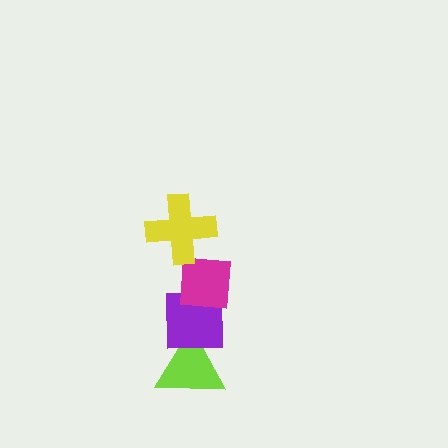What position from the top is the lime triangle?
The lime triangle is 4th from the top.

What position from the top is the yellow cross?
The yellow cross is 1st from the top.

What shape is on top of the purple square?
The magenta square is on top of the purple square.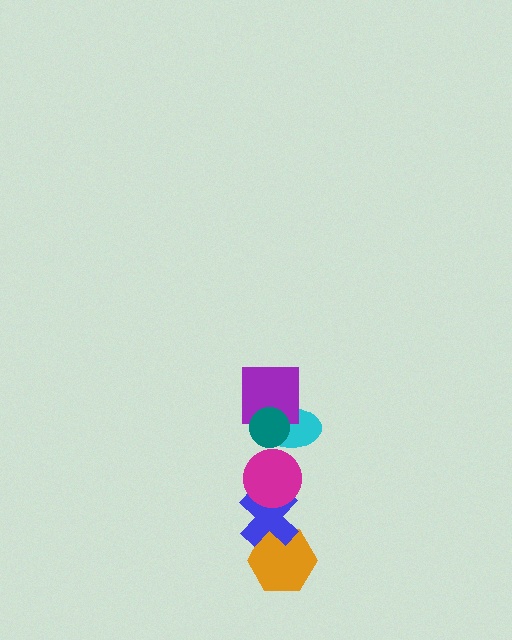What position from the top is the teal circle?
The teal circle is 1st from the top.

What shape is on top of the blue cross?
The magenta circle is on top of the blue cross.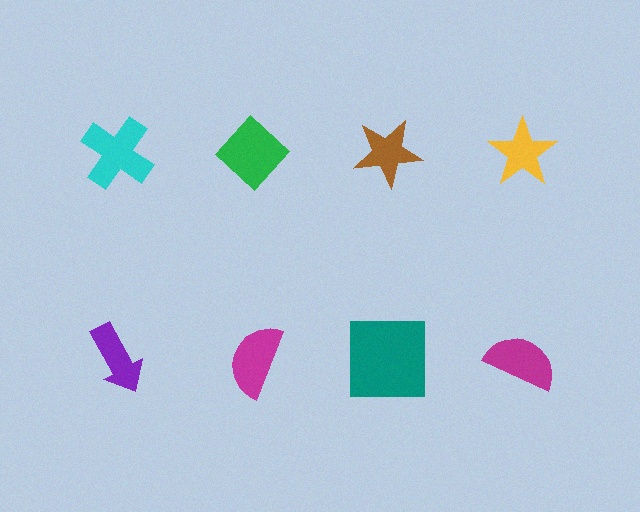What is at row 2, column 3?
A teal square.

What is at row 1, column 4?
A yellow star.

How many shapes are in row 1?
4 shapes.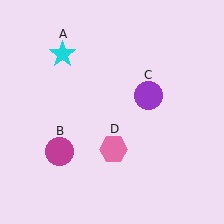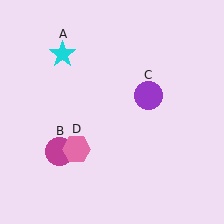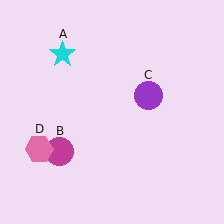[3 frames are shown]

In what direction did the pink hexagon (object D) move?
The pink hexagon (object D) moved left.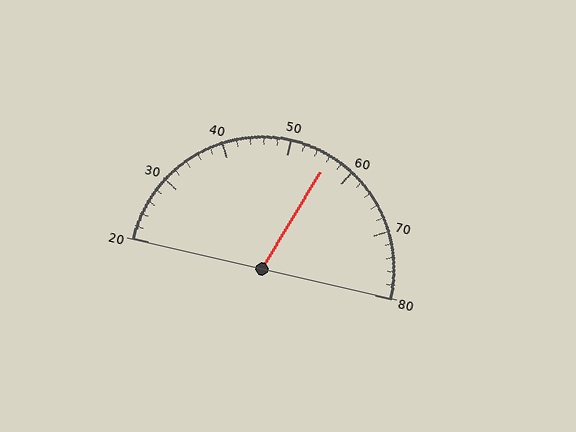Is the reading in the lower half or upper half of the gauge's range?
The reading is in the upper half of the range (20 to 80).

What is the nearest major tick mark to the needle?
The nearest major tick mark is 60.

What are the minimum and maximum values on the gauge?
The gauge ranges from 20 to 80.